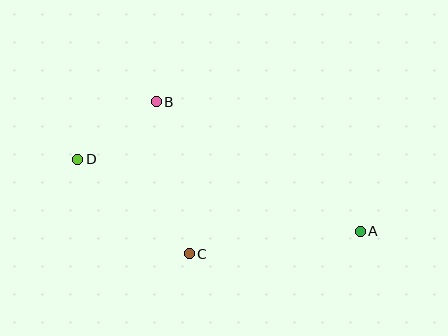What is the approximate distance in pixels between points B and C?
The distance between B and C is approximately 155 pixels.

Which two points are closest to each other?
Points B and D are closest to each other.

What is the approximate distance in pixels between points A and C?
The distance between A and C is approximately 172 pixels.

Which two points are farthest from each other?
Points A and D are farthest from each other.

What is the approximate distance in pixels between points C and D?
The distance between C and D is approximately 146 pixels.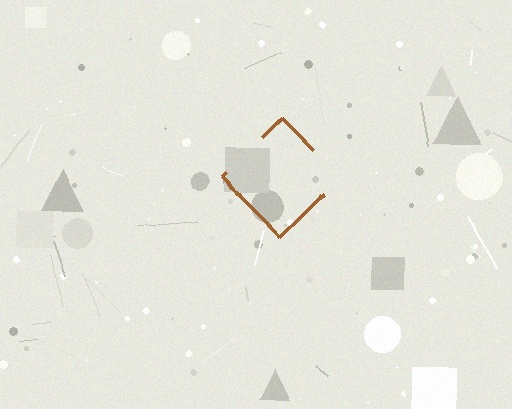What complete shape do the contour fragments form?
The contour fragments form a diamond.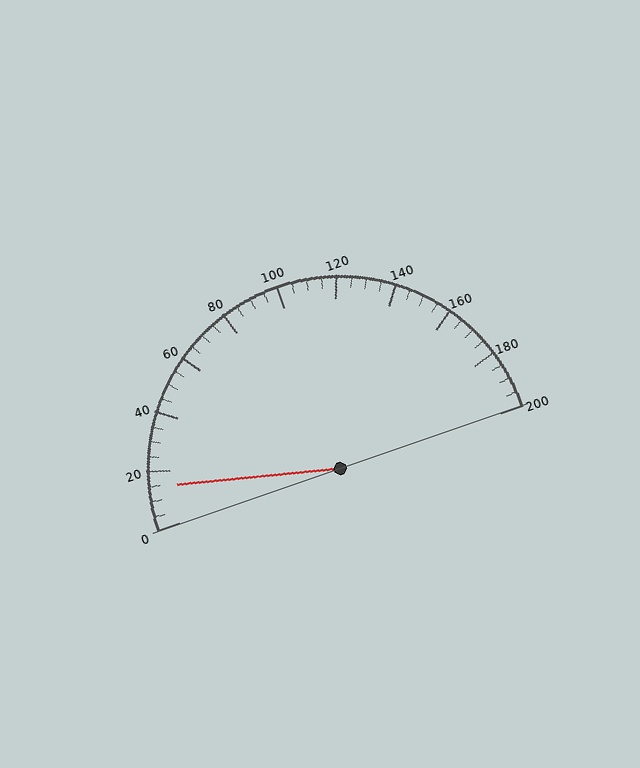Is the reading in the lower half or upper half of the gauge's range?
The reading is in the lower half of the range (0 to 200).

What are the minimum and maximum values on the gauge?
The gauge ranges from 0 to 200.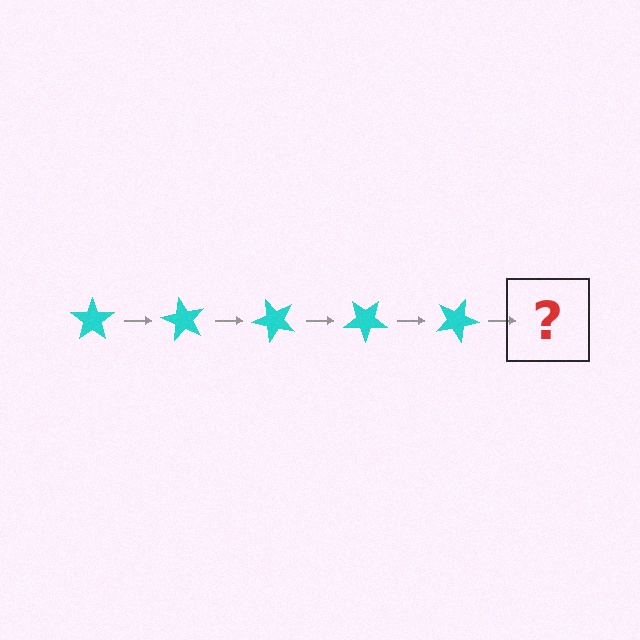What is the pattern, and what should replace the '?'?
The pattern is that the star rotates 60 degrees each step. The '?' should be a cyan star rotated 300 degrees.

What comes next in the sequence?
The next element should be a cyan star rotated 300 degrees.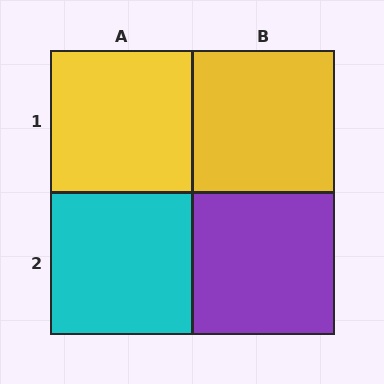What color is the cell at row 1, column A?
Yellow.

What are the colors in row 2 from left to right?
Cyan, purple.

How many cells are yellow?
2 cells are yellow.